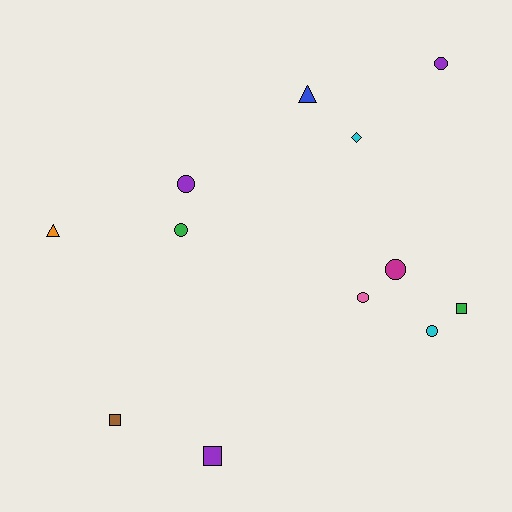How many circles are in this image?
There are 6 circles.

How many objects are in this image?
There are 12 objects.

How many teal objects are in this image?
There are no teal objects.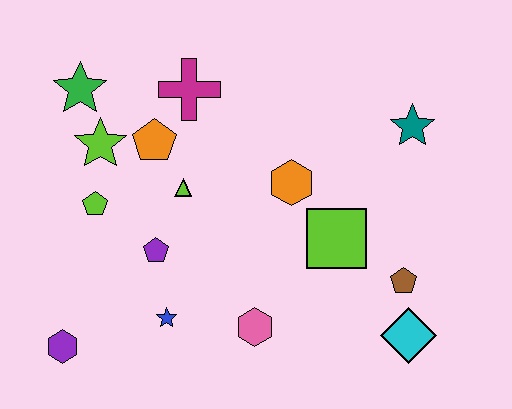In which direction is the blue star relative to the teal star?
The blue star is to the left of the teal star.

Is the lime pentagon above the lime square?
Yes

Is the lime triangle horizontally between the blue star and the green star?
No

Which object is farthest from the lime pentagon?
The cyan diamond is farthest from the lime pentagon.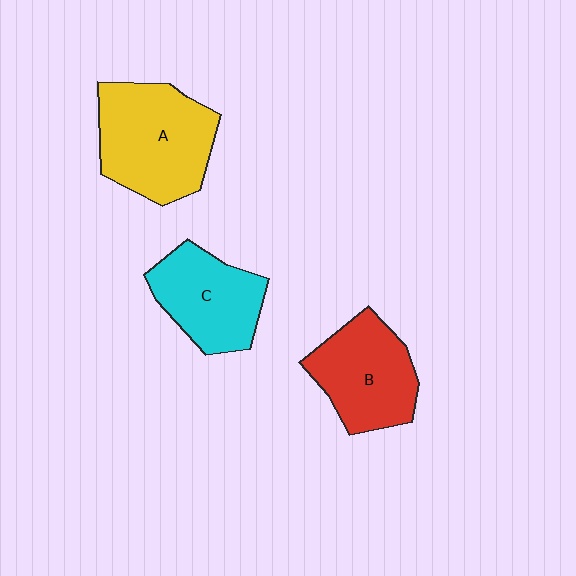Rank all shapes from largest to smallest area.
From largest to smallest: A (yellow), B (red), C (cyan).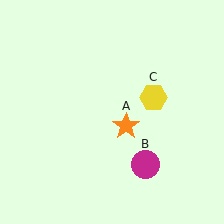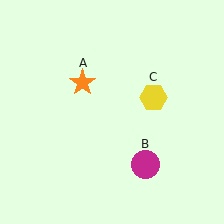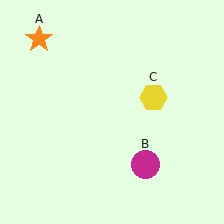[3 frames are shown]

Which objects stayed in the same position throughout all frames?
Magenta circle (object B) and yellow hexagon (object C) remained stationary.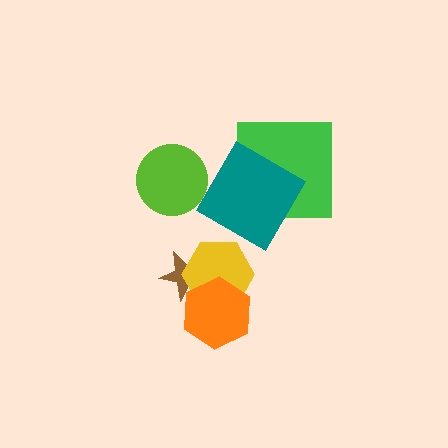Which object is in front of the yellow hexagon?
The orange hexagon is in front of the yellow hexagon.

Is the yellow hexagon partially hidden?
Yes, it is partially covered by another shape.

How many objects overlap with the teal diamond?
1 object overlaps with the teal diamond.